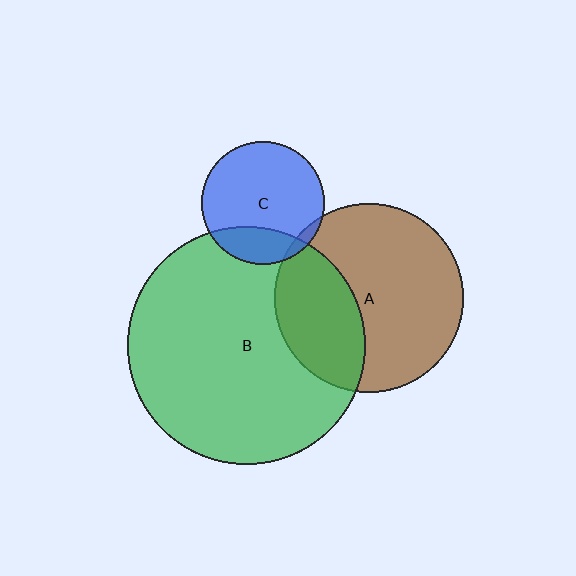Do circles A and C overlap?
Yes.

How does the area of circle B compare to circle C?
Approximately 3.8 times.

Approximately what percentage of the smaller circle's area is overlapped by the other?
Approximately 5%.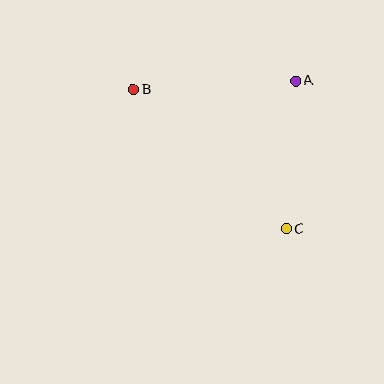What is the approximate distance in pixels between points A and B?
The distance between A and B is approximately 163 pixels.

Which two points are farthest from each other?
Points B and C are farthest from each other.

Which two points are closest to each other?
Points A and C are closest to each other.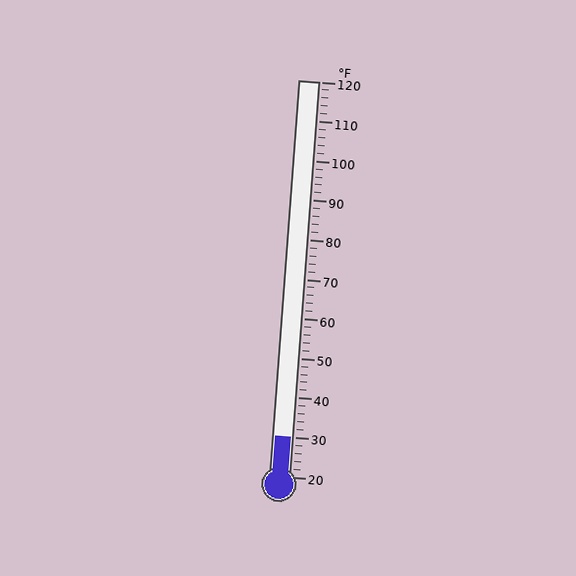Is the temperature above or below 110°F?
The temperature is below 110°F.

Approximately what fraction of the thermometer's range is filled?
The thermometer is filled to approximately 10% of its range.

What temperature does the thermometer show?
The thermometer shows approximately 30°F.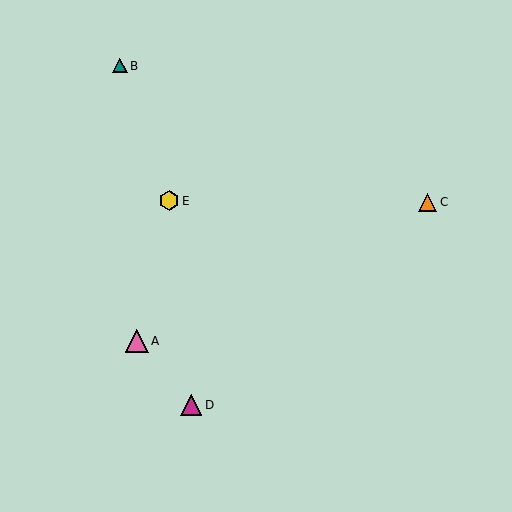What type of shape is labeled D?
Shape D is a magenta triangle.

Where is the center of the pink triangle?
The center of the pink triangle is at (137, 341).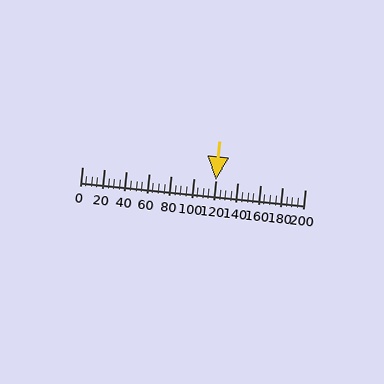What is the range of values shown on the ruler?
The ruler shows values from 0 to 200.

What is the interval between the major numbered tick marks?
The major tick marks are spaced 20 units apart.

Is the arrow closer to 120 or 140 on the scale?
The arrow is closer to 120.